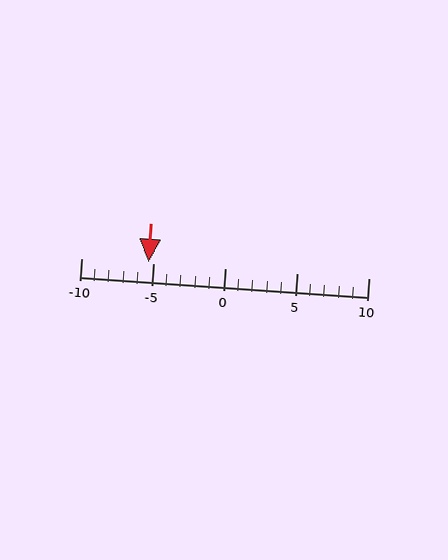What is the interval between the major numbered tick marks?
The major tick marks are spaced 5 units apart.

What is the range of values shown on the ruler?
The ruler shows values from -10 to 10.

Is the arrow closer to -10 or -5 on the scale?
The arrow is closer to -5.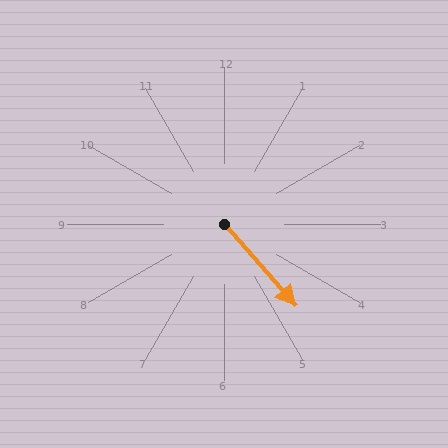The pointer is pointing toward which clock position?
Roughly 5 o'clock.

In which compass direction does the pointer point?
Southeast.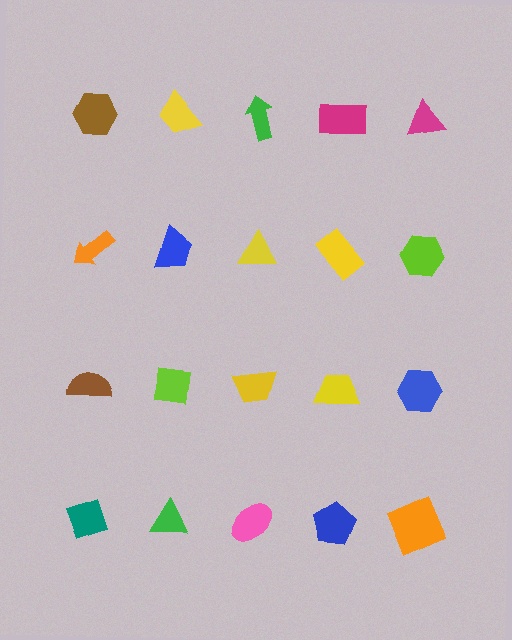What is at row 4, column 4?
A blue pentagon.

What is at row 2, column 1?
An orange arrow.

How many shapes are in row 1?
5 shapes.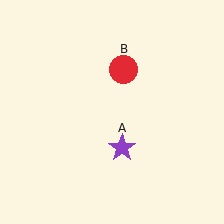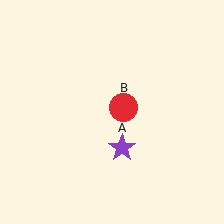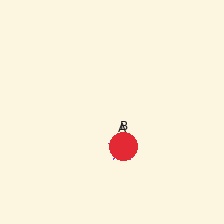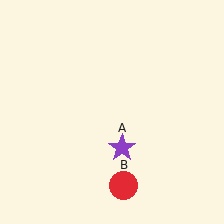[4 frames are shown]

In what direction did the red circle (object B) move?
The red circle (object B) moved down.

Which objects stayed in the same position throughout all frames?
Purple star (object A) remained stationary.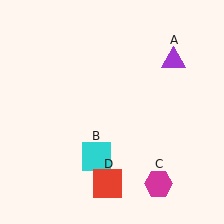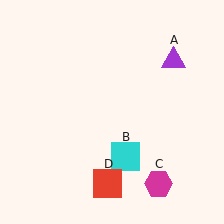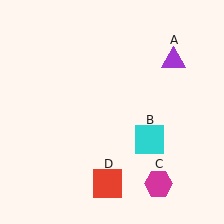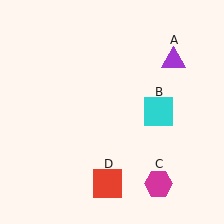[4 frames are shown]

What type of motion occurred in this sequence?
The cyan square (object B) rotated counterclockwise around the center of the scene.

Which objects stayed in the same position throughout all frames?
Purple triangle (object A) and magenta hexagon (object C) and red square (object D) remained stationary.